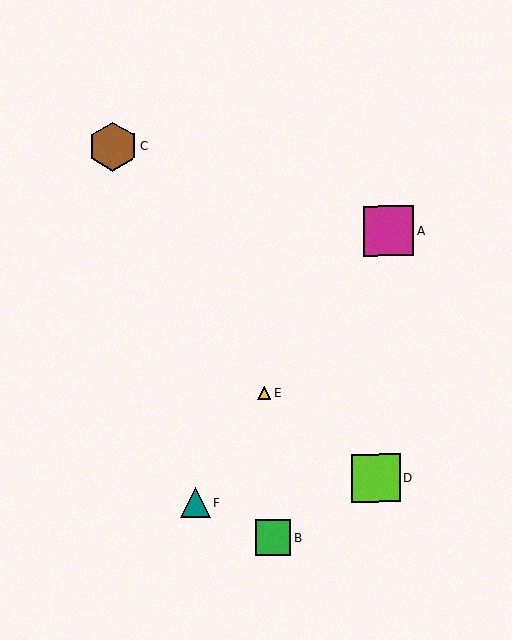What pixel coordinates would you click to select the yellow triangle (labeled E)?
Click at (265, 393) to select the yellow triangle E.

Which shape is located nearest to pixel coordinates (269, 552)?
The green square (labeled B) at (273, 538) is nearest to that location.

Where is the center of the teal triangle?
The center of the teal triangle is at (195, 503).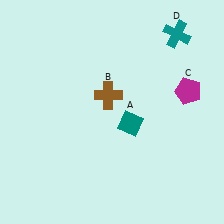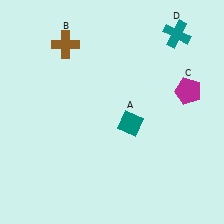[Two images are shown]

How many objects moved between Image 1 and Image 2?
1 object moved between the two images.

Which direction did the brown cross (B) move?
The brown cross (B) moved up.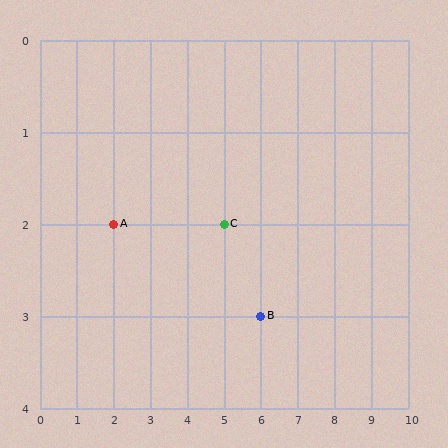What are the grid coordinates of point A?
Point A is at grid coordinates (2, 2).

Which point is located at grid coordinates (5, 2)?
Point C is at (5, 2).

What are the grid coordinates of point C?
Point C is at grid coordinates (5, 2).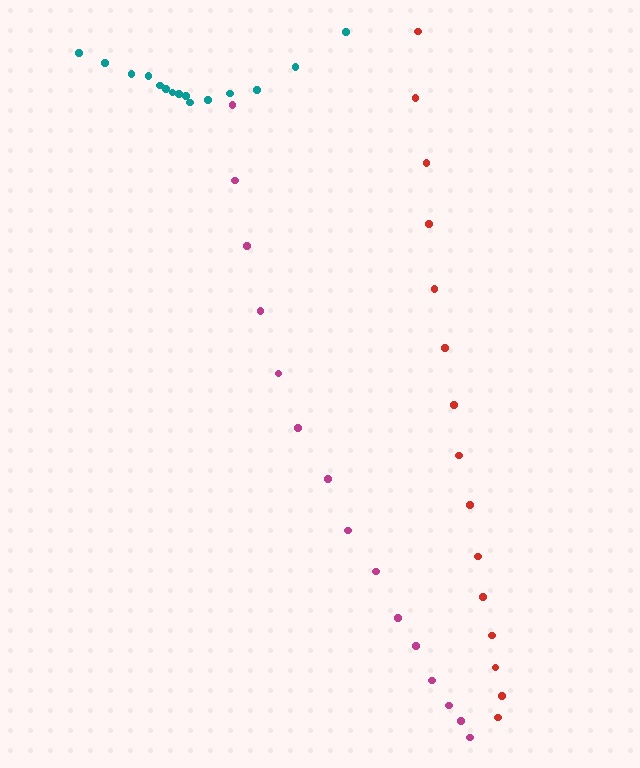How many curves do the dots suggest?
There are 3 distinct paths.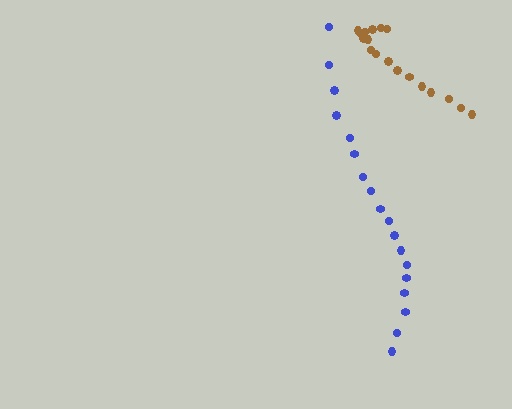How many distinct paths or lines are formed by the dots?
There are 2 distinct paths.